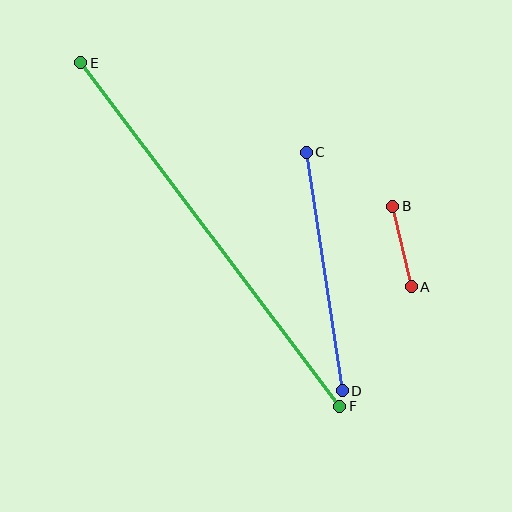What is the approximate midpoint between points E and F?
The midpoint is at approximately (210, 234) pixels.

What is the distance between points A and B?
The distance is approximately 83 pixels.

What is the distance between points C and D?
The distance is approximately 241 pixels.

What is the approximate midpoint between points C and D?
The midpoint is at approximately (324, 272) pixels.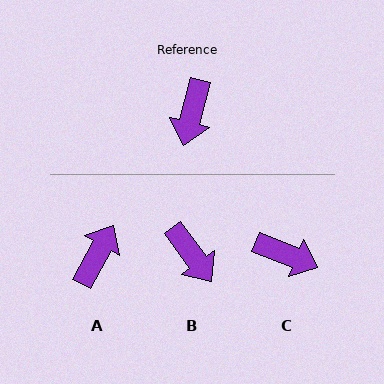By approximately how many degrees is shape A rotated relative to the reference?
Approximately 166 degrees counter-clockwise.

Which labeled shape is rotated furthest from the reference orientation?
A, about 166 degrees away.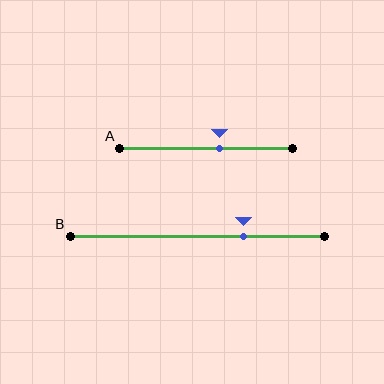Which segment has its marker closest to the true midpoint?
Segment A has its marker closest to the true midpoint.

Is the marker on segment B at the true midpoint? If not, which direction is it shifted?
No, the marker on segment B is shifted to the right by about 18% of the segment length.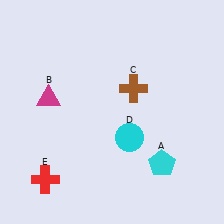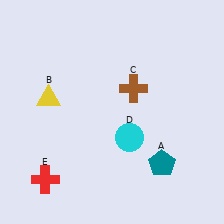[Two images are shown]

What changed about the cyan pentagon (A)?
In Image 1, A is cyan. In Image 2, it changed to teal.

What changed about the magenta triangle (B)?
In Image 1, B is magenta. In Image 2, it changed to yellow.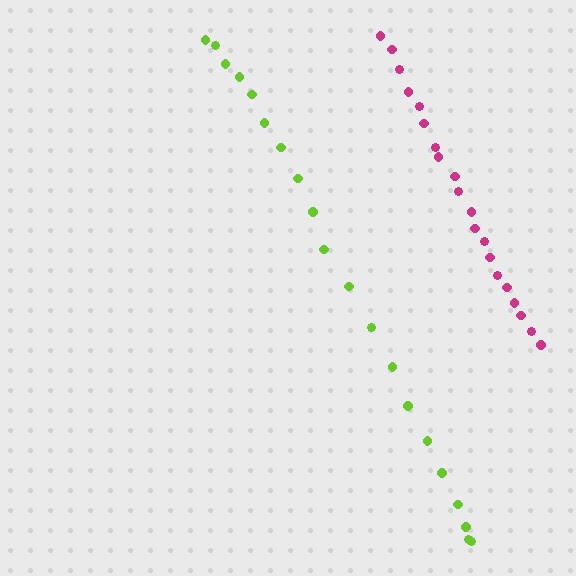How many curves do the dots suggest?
There are 2 distinct paths.